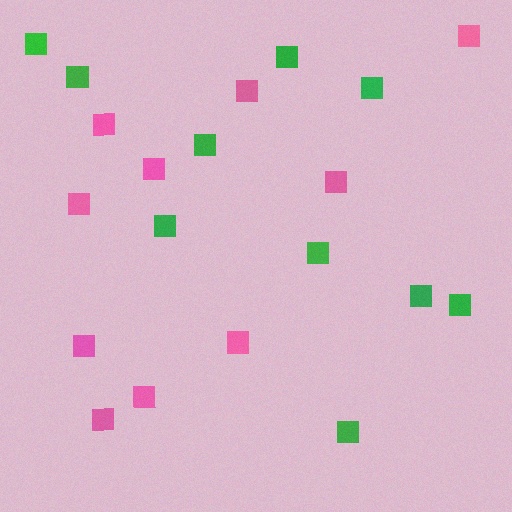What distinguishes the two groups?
There are 2 groups: one group of green squares (10) and one group of pink squares (10).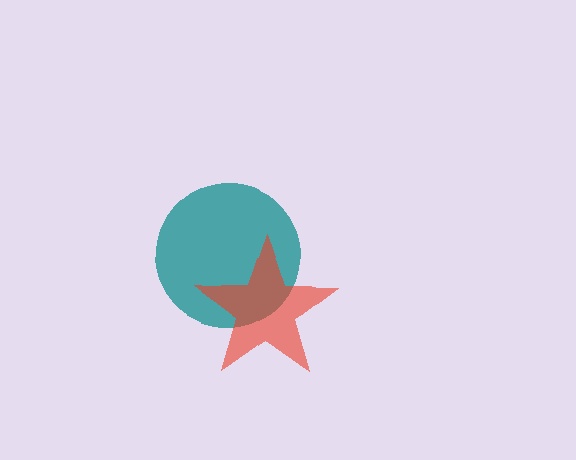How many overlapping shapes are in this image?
There are 2 overlapping shapes in the image.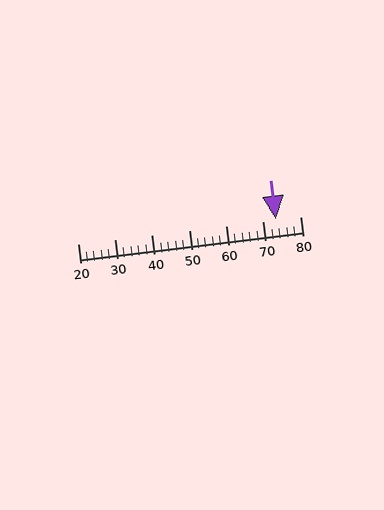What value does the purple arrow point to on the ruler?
The purple arrow points to approximately 73.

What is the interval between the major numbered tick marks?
The major tick marks are spaced 10 units apart.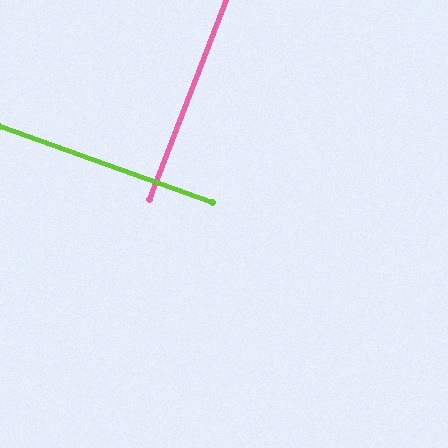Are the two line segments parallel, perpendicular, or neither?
Perpendicular — they meet at approximately 89°.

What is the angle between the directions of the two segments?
Approximately 89 degrees.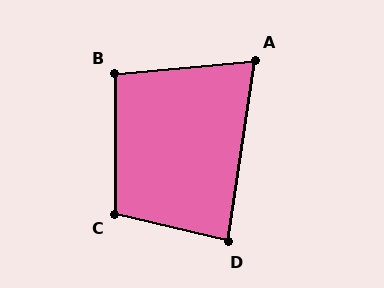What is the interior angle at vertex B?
Approximately 95 degrees (obtuse).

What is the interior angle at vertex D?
Approximately 85 degrees (acute).